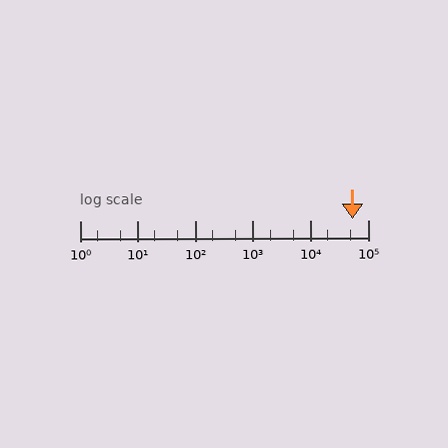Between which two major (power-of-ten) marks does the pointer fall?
The pointer is between 10000 and 100000.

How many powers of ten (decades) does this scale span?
The scale spans 5 decades, from 1 to 100000.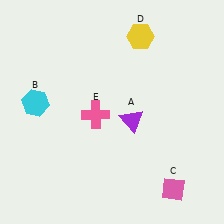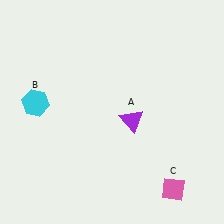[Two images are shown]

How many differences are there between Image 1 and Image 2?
There are 2 differences between the two images.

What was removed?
The yellow hexagon (D), the pink cross (E) were removed in Image 2.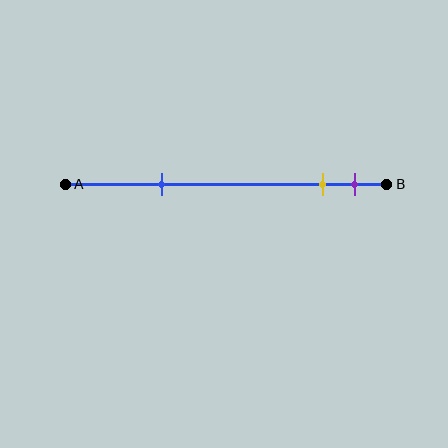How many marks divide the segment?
There are 3 marks dividing the segment.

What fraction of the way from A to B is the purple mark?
The purple mark is approximately 90% (0.9) of the way from A to B.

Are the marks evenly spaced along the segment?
No, the marks are not evenly spaced.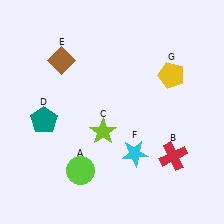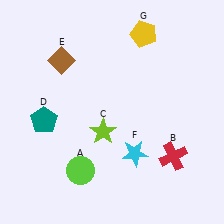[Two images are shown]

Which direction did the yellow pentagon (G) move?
The yellow pentagon (G) moved up.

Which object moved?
The yellow pentagon (G) moved up.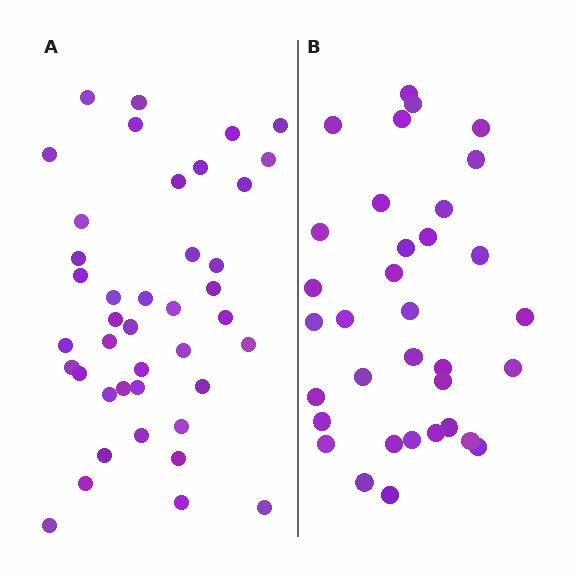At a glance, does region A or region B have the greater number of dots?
Region A (the left region) has more dots.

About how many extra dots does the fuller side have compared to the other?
Region A has roughly 8 or so more dots than region B.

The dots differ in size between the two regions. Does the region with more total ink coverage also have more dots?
No. Region B has more total ink coverage because its dots are larger, but region A actually contains more individual dots. Total area can be misleading — the number of items is what matters here.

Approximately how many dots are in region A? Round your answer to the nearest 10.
About 40 dots. (The exact count is 41, which rounds to 40.)